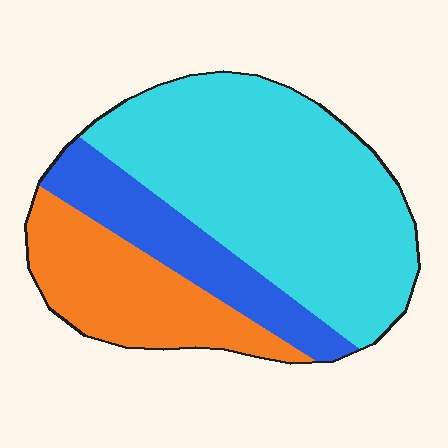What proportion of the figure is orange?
Orange takes up about one quarter (1/4) of the figure.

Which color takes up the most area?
Cyan, at roughly 55%.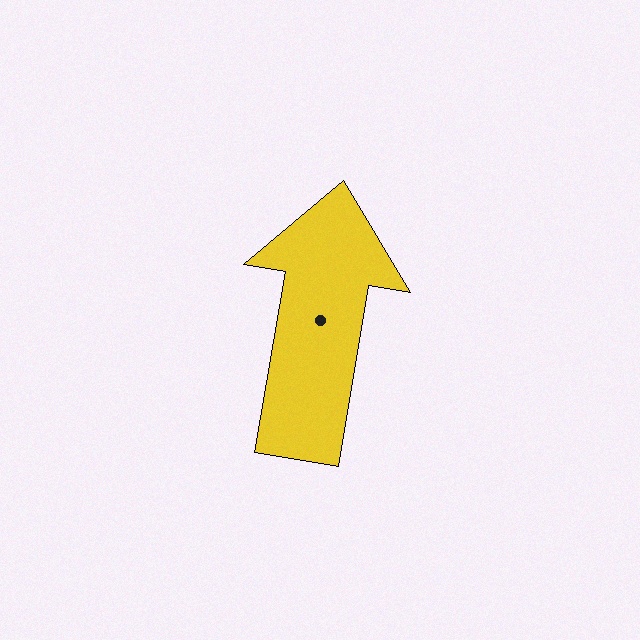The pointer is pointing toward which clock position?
Roughly 12 o'clock.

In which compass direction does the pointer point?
North.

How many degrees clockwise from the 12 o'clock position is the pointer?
Approximately 9 degrees.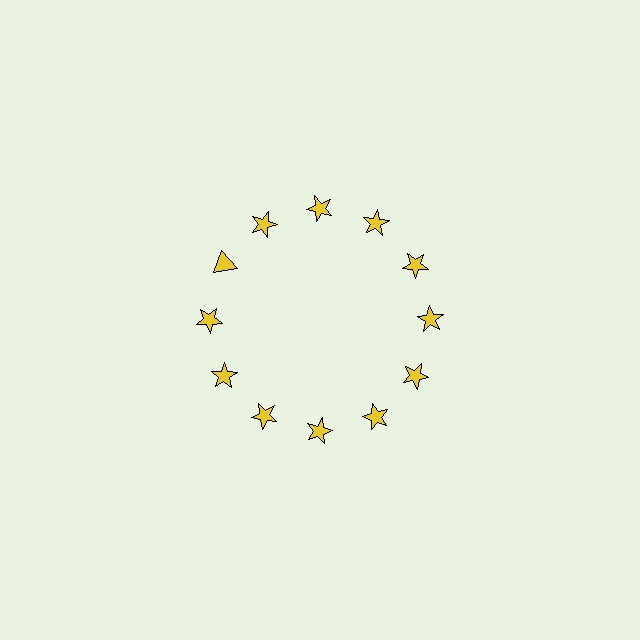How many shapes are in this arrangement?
There are 12 shapes arranged in a ring pattern.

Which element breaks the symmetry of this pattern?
The yellow triangle at roughly the 10 o'clock position breaks the symmetry. All other shapes are yellow stars.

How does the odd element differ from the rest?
It has a different shape: triangle instead of star.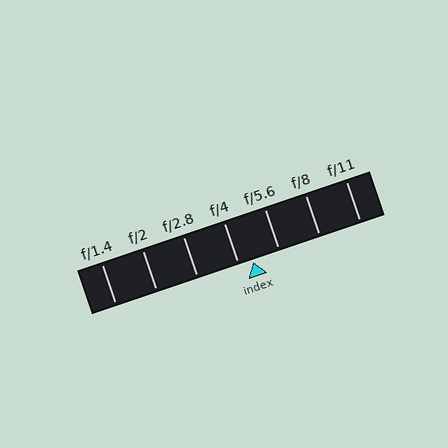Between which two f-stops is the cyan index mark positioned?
The index mark is between f/4 and f/5.6.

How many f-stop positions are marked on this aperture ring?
There are 7 f-stop positions marked.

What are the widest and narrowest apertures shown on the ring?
The widest aperture shown is f/1.4 and the narrowest is f/11.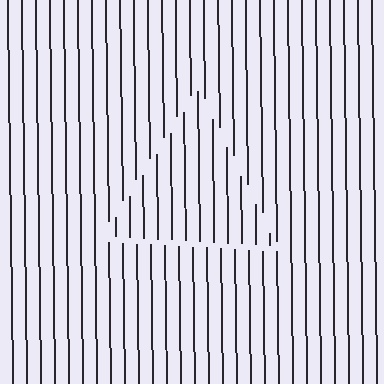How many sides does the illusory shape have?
3 sides — the line-ends trace a triangle.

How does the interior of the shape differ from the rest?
The interior of the shape contains the same grating, shifted by half a period — the contour is defined by the phase discontinuity where line-ends from the inner and outer gratings abut.